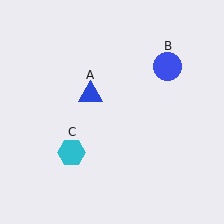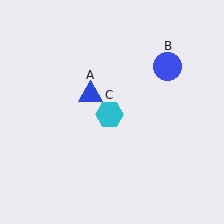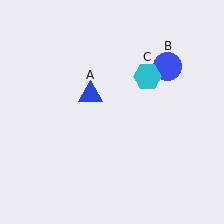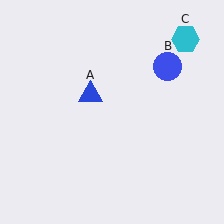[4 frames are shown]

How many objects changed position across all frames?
1 object changed position: cyan hexagon (object C).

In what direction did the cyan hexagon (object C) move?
The cyan hexagon (object C) moved up and to the right.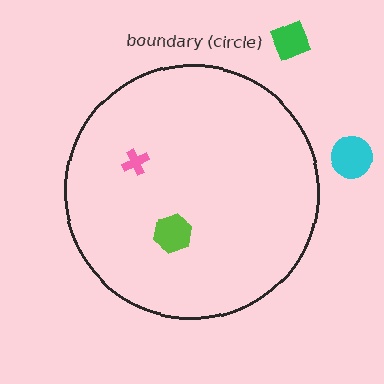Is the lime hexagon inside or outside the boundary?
Inside.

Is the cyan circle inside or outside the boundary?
Outside.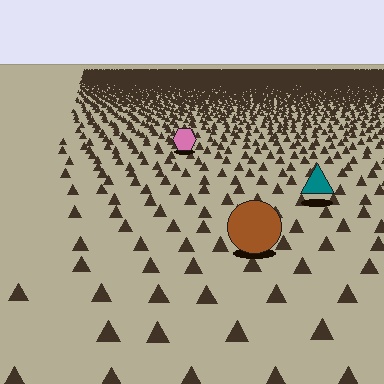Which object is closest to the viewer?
The brown circle is closest. The texture marks near it are larger and more spread out.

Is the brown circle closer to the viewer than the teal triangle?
Yes. The brown circle is closer — you can tell from the texture gradient: the ground texture is coarser near it.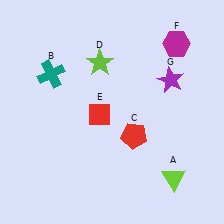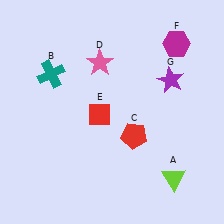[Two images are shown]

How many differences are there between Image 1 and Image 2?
There is 1 difference between the two images.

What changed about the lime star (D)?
In Image 1, D is lime. In Image 2, it changed to pink.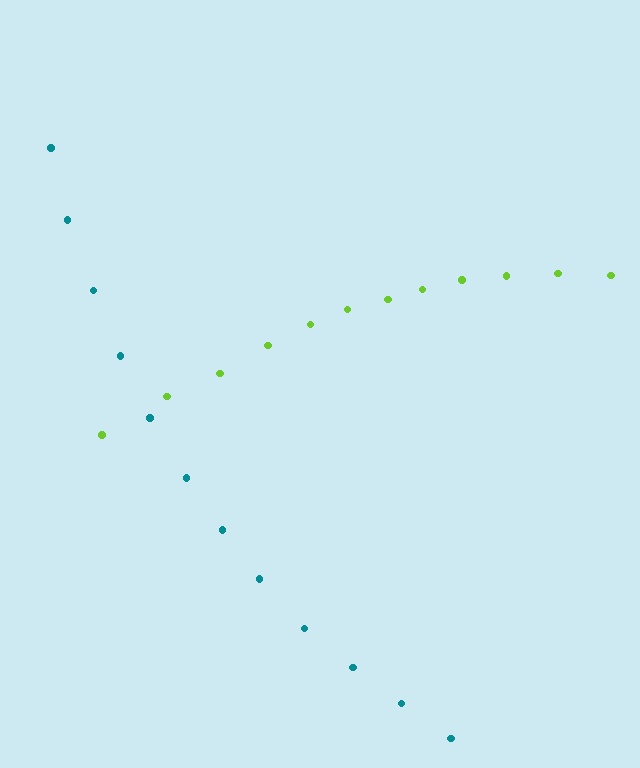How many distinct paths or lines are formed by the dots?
There are 2 distinct paths.